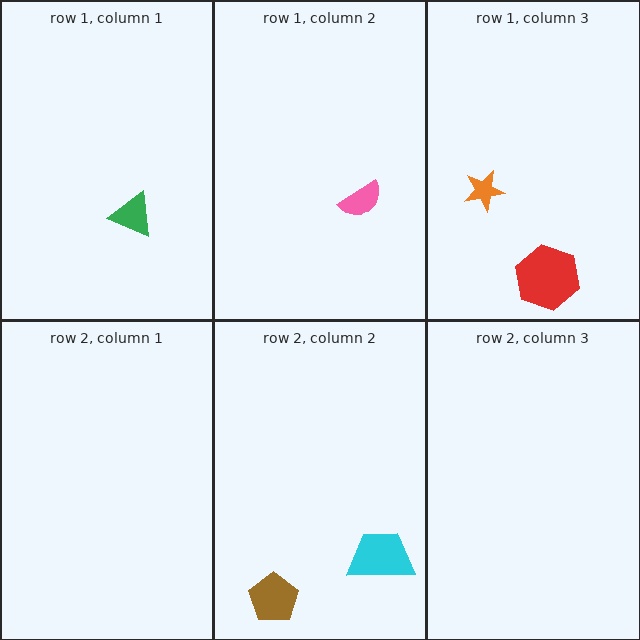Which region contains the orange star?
The row 1, column 3 region.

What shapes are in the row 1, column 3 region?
The red hexagon, the orange star.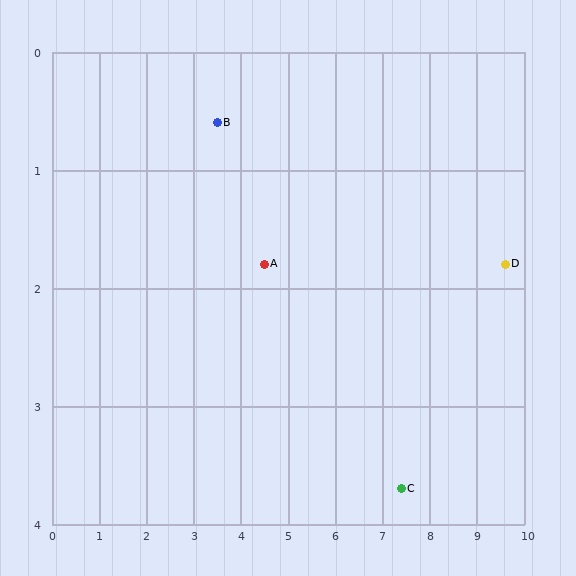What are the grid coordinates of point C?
Point C is at approximately (7.4, 3.7).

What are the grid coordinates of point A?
Point A is at approximately (4.5, 1.8).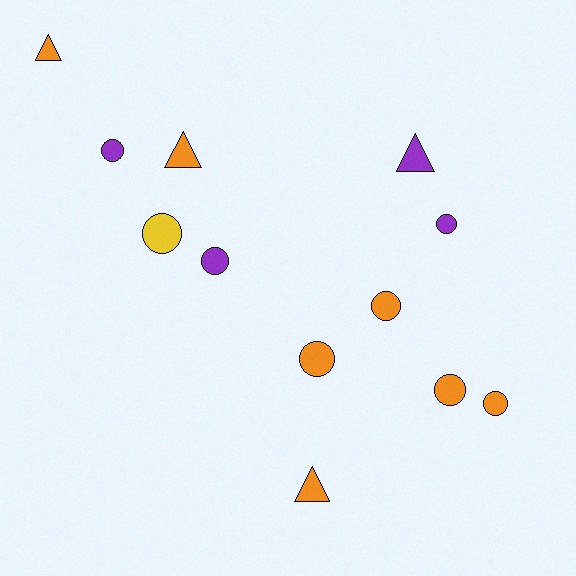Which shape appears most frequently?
Circle, with 8 objects.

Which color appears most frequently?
Orange, with 7 objects.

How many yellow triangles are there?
There are no yellow triangles.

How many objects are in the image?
There are 12 objects.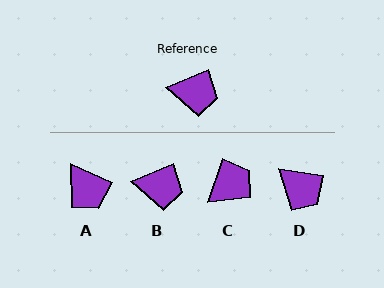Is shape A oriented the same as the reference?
No, it is off by about 47 degrees.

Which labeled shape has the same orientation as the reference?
B.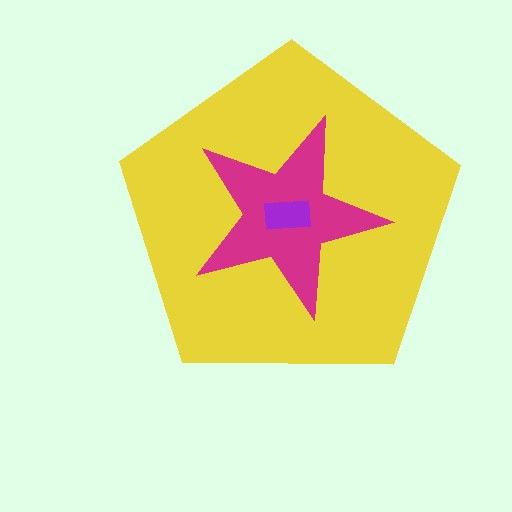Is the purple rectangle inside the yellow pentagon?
Yes.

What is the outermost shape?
The yellow pentagon.